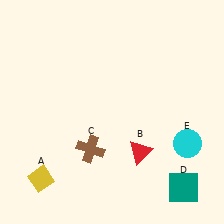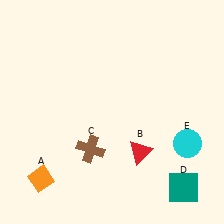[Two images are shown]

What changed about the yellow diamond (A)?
In Image 1, A is yellow. In Image 2, it changed to orange.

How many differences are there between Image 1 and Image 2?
There is 1 difference between the two images.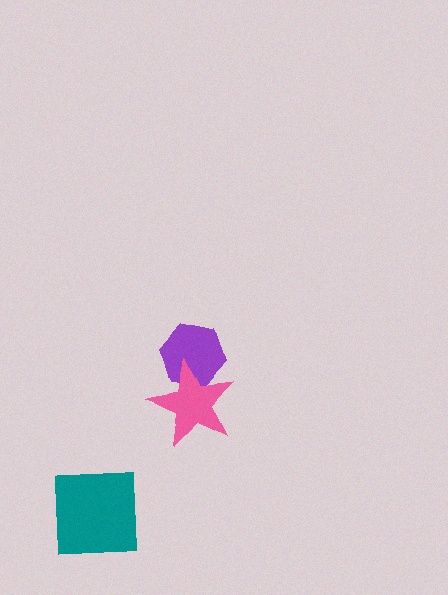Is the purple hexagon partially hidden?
Yes, it is partially covered by another shape.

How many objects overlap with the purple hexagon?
1 object overlaps with the purple hexagon.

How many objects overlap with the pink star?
1 object overlaps with the pink star.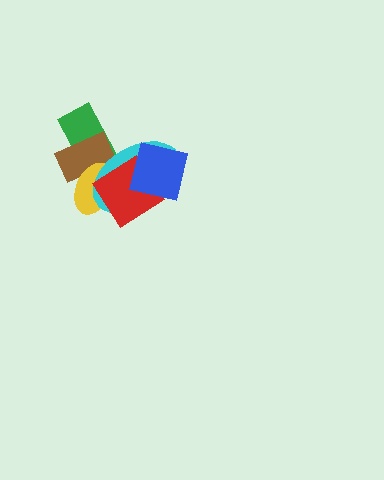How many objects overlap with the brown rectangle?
3 objects overlap with the brown rectangle.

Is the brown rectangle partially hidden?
Yes, it is partially covered by another shape.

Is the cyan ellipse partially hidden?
Yes, it is partially covered by another shape.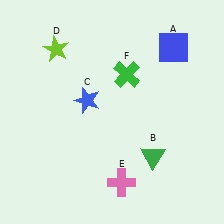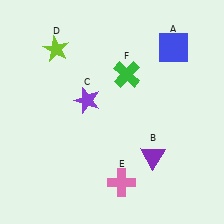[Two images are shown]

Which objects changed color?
B changed from green to purple. C changed from blue to purple.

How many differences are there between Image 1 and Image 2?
There are 2 differences between the two images.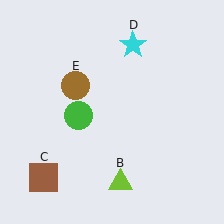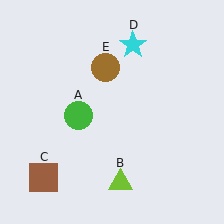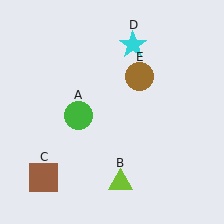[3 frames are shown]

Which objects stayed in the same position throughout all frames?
Green circle (object A) and lime triangle (object B) and brown square (object C) and cyan star (object D) remained stationary.